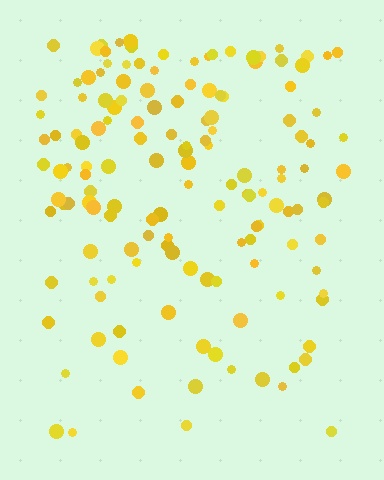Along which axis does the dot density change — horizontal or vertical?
Vertical.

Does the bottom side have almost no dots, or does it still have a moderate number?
Still a moderate number, just noticeably fewer than the top.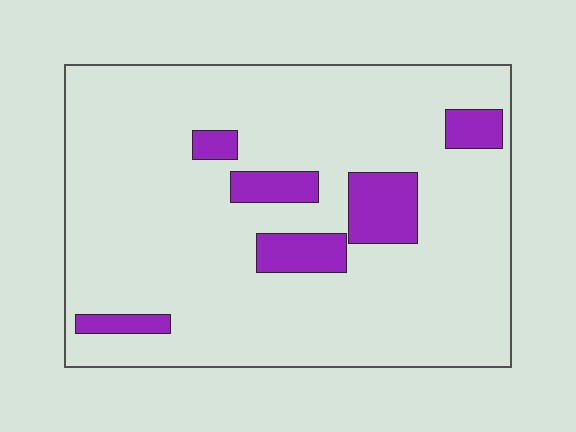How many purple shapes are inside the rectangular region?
6.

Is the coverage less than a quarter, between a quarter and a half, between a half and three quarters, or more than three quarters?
Less than a quarter.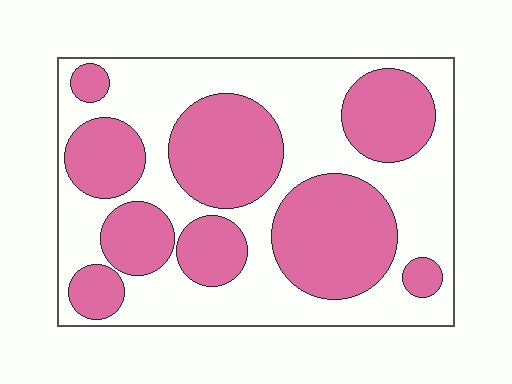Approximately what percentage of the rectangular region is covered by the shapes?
Approximately 45%.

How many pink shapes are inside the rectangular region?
9.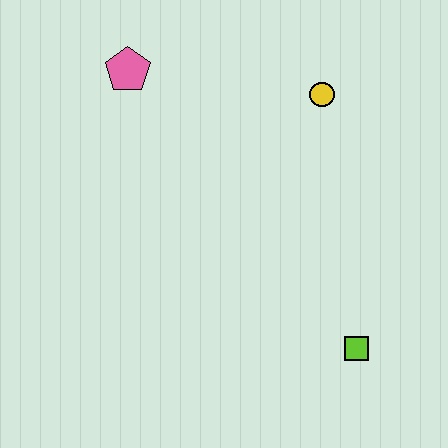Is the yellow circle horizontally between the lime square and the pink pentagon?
Yes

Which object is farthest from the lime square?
The pink pentagon is farthest from the lime square.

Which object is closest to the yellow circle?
The pink pentagon is closest to the yellow circle.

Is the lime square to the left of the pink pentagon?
No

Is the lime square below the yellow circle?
Yes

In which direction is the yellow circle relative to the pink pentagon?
The yellow circle is to the right of the pink pentagon.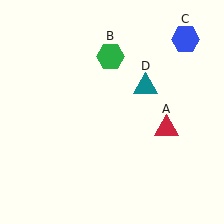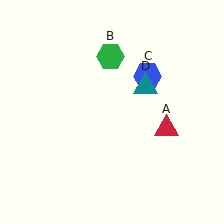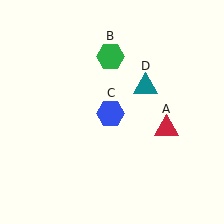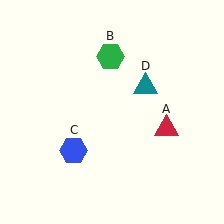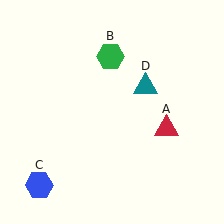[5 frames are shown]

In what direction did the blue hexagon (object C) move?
The blue hexagon (object C) moved down and to the left.